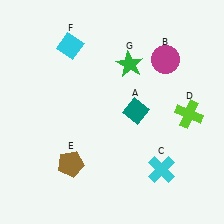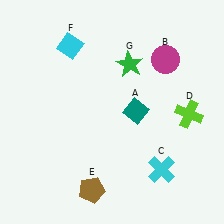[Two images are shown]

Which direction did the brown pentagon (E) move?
The brown pentagon (E) moved down.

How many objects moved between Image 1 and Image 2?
1 object moved between the two images.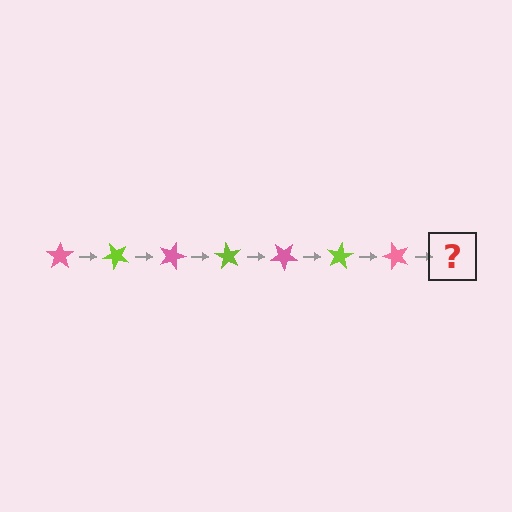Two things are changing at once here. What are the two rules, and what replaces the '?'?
The two rules are that it rotates 45 degrees each step and the color cycles through pink and lime. The '?' should be a lime star, rotated 315 degrees from the start.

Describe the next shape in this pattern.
It should be a lime star, rotated 315 degrees from the start.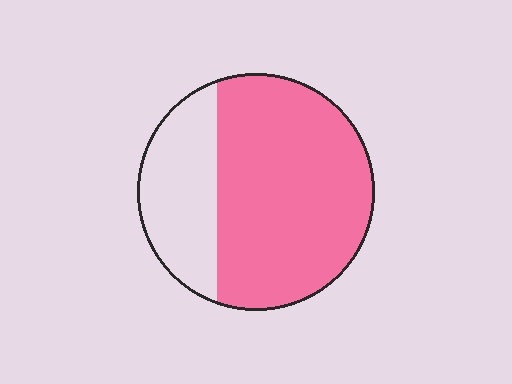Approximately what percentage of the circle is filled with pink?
Approximately 70%.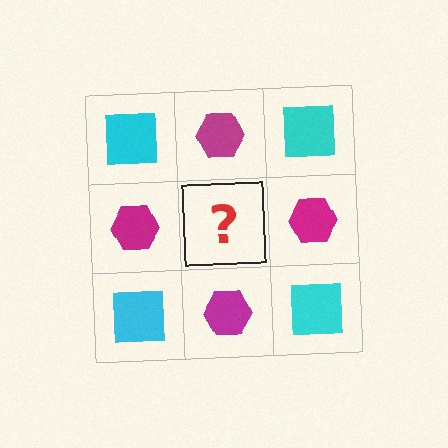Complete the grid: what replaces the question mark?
The question mark should be replaced with a cyan square.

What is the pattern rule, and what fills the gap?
The rule is that it alternates cyan square and magenta hexagon in a checkerboard pattern. The gap should be filled with a cyan square.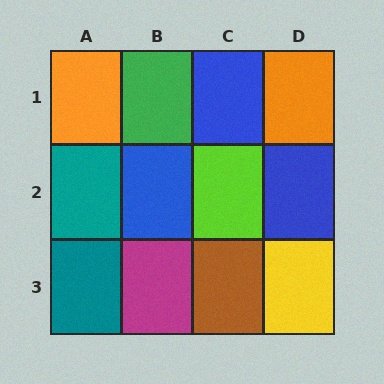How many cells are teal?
2 cells are teal.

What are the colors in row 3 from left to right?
Teal, magenta, brown, yellow.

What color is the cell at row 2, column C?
Lime.